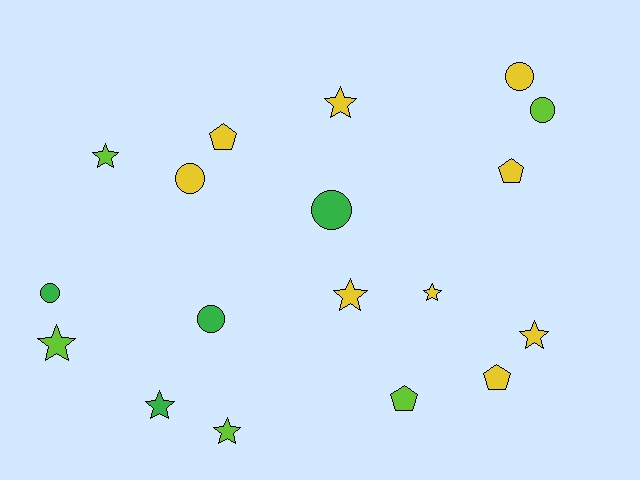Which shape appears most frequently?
Star, with 8 objects.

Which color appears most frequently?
Yellow, with 9 objects.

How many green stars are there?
There is 1 green star.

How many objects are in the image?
There are 18 objects.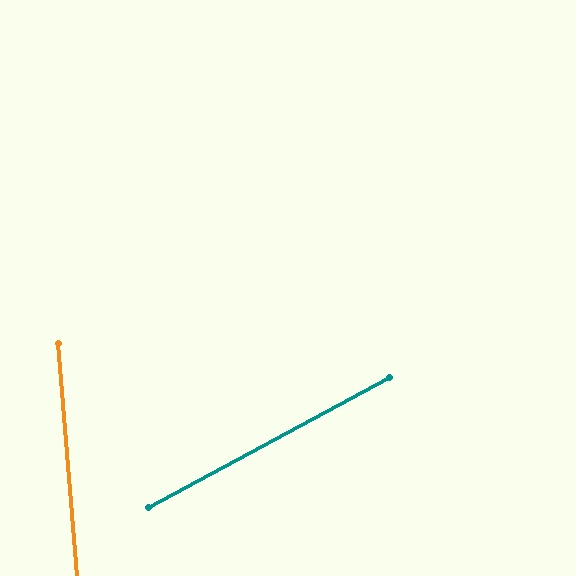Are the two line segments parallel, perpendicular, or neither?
Neither parallel nor perpendicular — they differ by about 66°.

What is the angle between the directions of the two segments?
Approximately 66 degrees.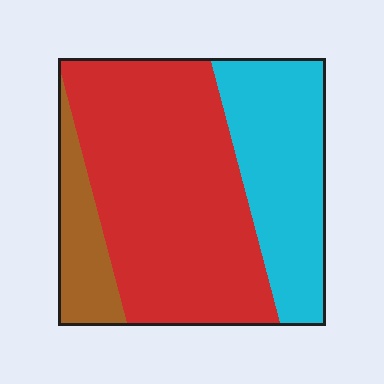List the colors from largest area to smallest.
From largest to smallest: red, cyan, brown.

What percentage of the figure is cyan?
Cyan takes up about one third (1/3) of the figure.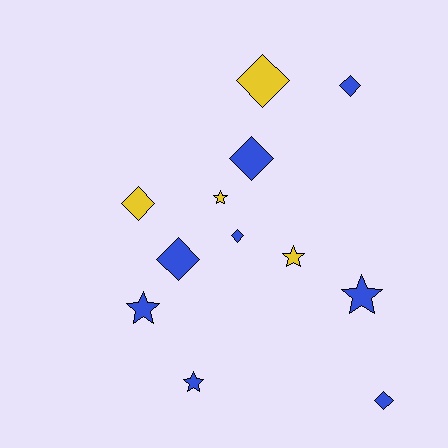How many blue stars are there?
There are 3 blue stars.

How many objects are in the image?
There are 12 objects.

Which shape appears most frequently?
Diamond, with 7 objects.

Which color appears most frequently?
Blue, with 8 objects.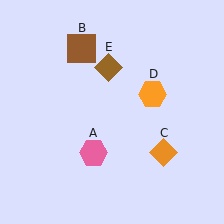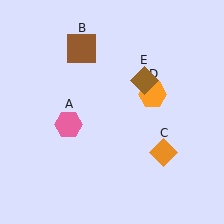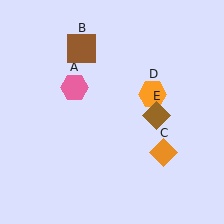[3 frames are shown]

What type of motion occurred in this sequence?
The pink hexagon (object A), brown diamond (object E) rotated clockwise around the center of the scene.